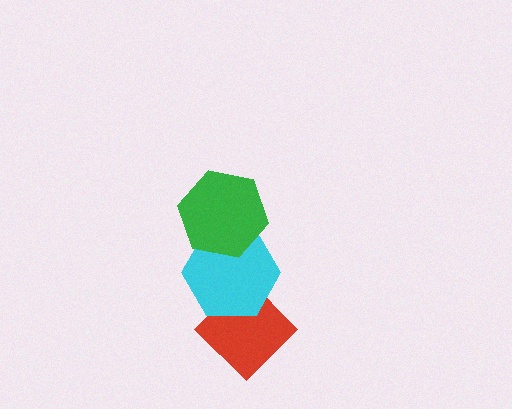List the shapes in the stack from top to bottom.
From top to bottom: the green hexagon, the cyan hexagon, the red diamond.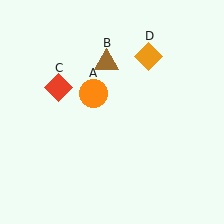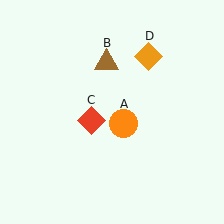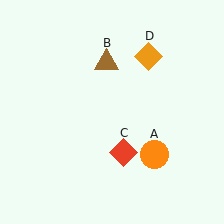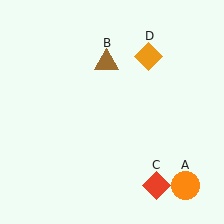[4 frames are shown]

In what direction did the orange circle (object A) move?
The orange circle (object A) moved down and to the right.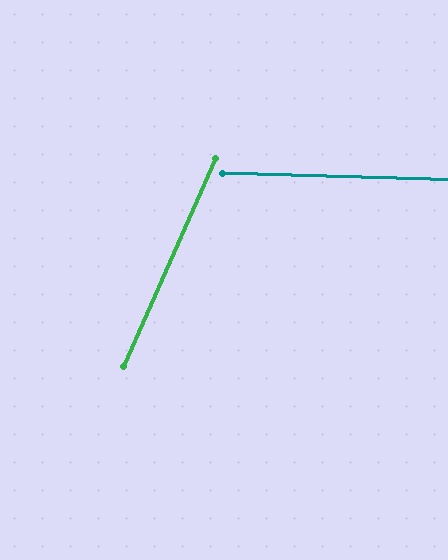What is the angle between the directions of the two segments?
Approximately 68 degrees.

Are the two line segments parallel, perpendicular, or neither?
Neither parallel nor perpendicular — they differ by about 68°.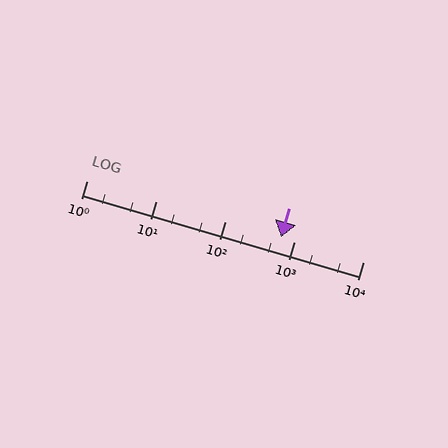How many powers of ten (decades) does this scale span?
The scale spans 4 decades, from 1 to 10000.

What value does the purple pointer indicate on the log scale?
The pointer indicates approximately 650.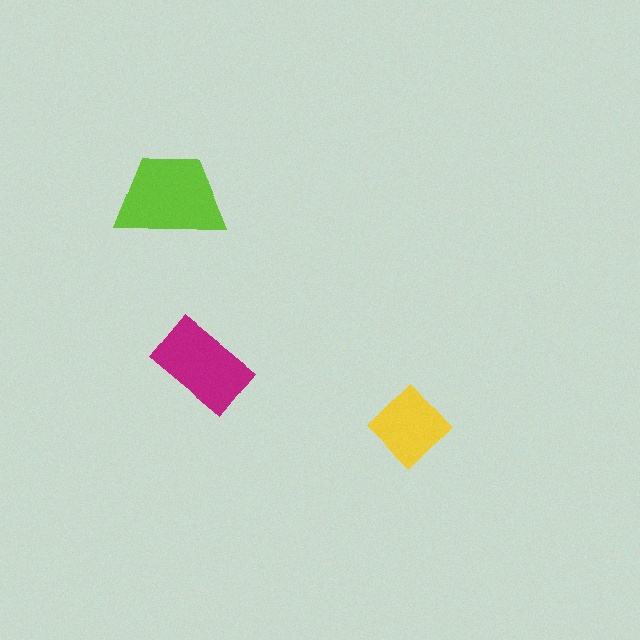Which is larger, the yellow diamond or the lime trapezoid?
The lime trapezoid.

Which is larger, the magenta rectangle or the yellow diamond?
The magenta rectangle.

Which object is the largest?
The lime trapezoid.